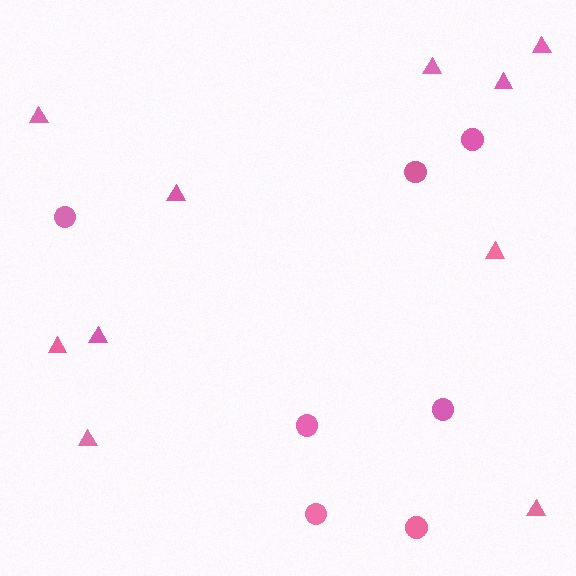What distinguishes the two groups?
There are 2 groups: one group of circles (7) and one group of triangles (10).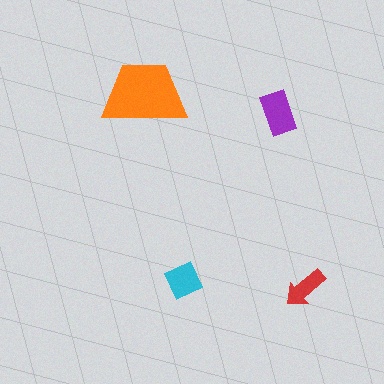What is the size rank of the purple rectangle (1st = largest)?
2nd.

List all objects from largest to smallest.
The orange trapezoid, the purple rectangle, the cyan diamond, the red arrow.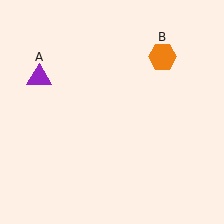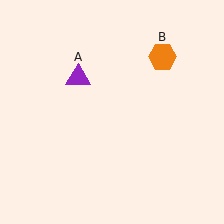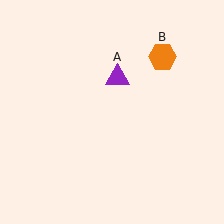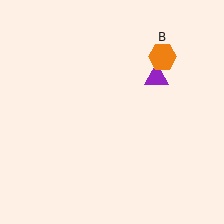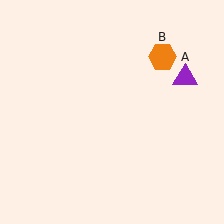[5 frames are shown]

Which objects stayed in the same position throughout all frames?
Orange hexagon (object B) remained stationary.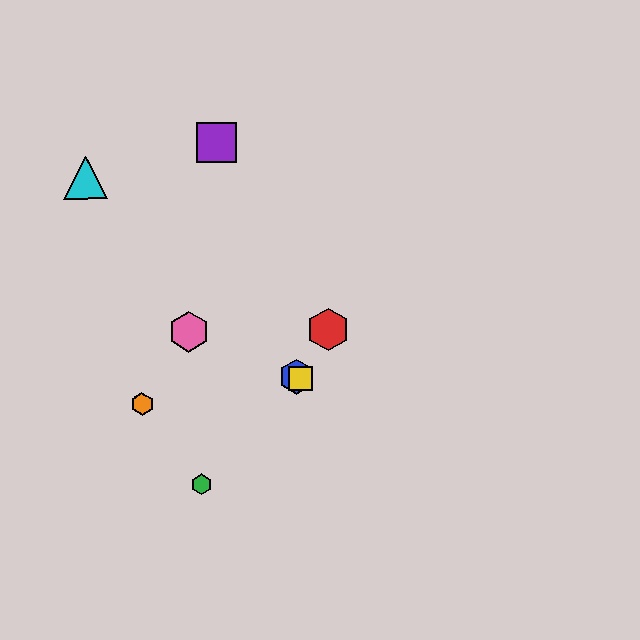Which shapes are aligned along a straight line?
The blue hexagon, the yellow square, the pink hexagon are aligned along a straight line.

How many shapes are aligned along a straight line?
3 shapes (the blue hexagon, the yellow square, the pink hexagon) are aligned along a straight line.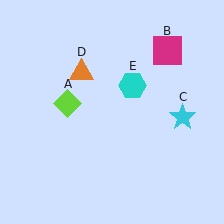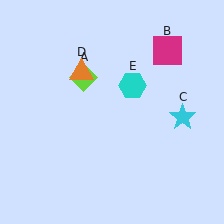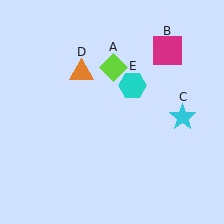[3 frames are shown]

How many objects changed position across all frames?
1 object changed position: lime diamond (object A).